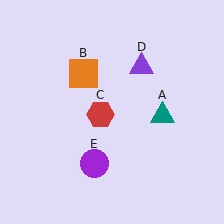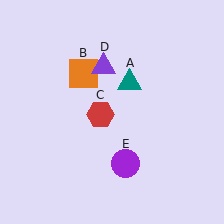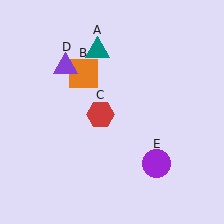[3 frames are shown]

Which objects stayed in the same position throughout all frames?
Orange square (object B) and red hexagon (object C) remained stationary.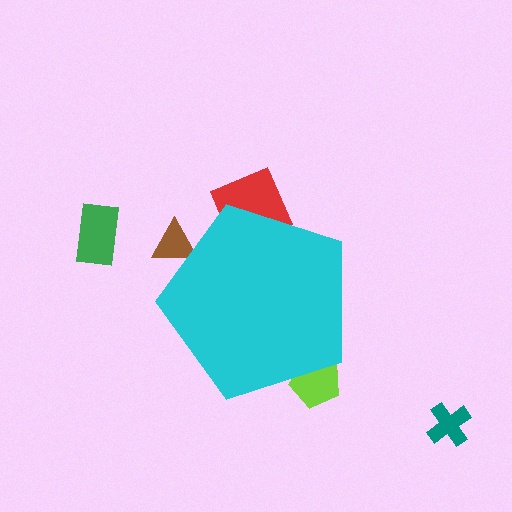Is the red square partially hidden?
Yes, the red square is partially hidden behind the cyan pentagon.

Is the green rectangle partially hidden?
No, the green rectangle is fully visible.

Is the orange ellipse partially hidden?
Yes, the orange ellipse is partially hidden behind the cyan pentagon.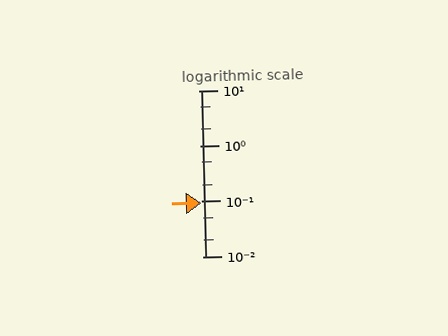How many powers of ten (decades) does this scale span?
The scale spans 3 decades, from 0.01 to 10.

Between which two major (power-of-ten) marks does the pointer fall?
The pointer is between 0.01 and 0.1.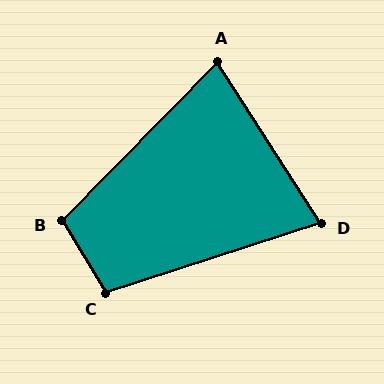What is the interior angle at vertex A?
Approximately 77 degrees (acute).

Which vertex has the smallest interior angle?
D, at approximately 75 degrees.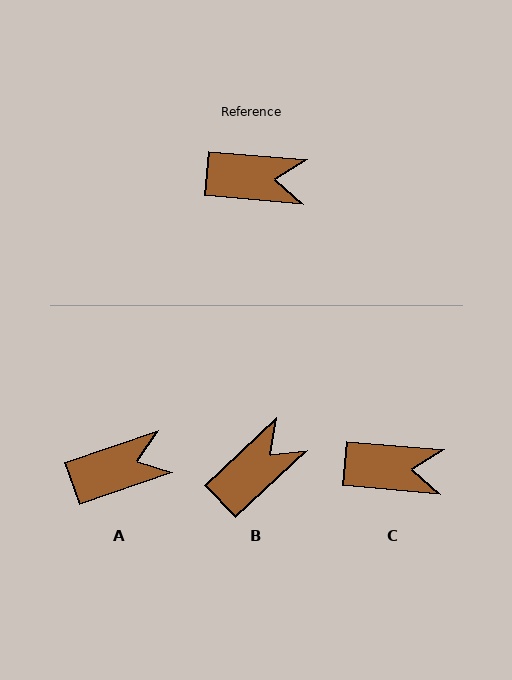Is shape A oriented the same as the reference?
No, it is off by about 24 degrees.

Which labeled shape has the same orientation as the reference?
C.